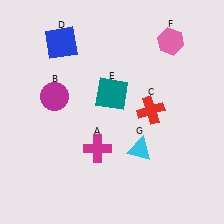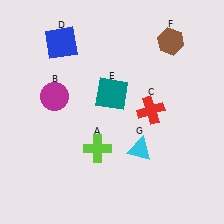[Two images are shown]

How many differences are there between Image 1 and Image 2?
There are 2 differences between the two images.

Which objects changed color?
A changed from magenta to lime. F changed from pink to brown.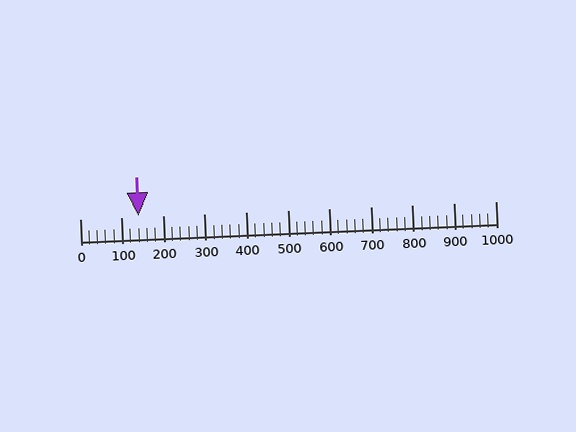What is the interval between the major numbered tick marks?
The major tick marks are spaced 100 units apart.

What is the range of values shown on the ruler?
The ruler shows values from 0 to 1000.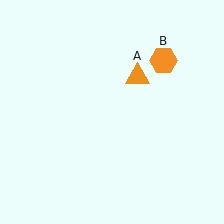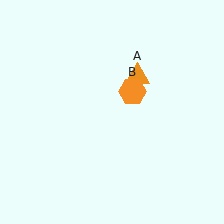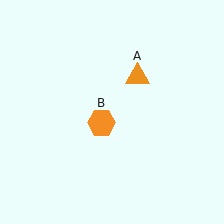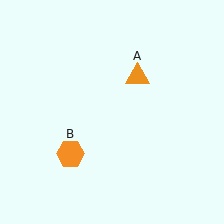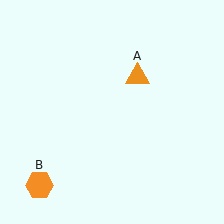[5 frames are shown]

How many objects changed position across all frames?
1 object changed position: orange hexagon (object B).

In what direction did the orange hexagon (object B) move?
The orange hexagon (object B) moved down and to the left.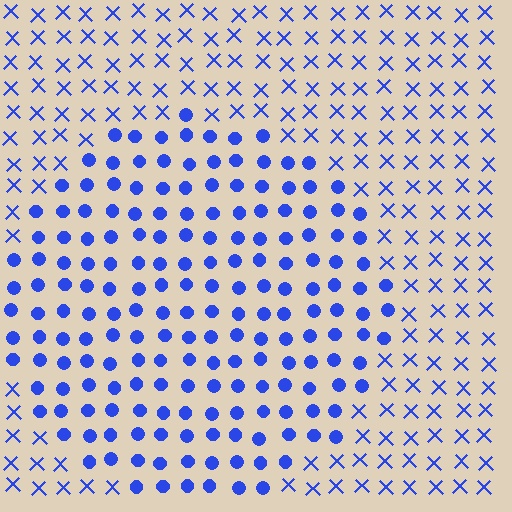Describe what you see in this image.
The image is filled with small blue elements arranged in a uniform grid. A circle-shaped region contains circles, while the surrounding area contains X marks. The boundary is defined purely by the change in element shape.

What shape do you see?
I see a circle.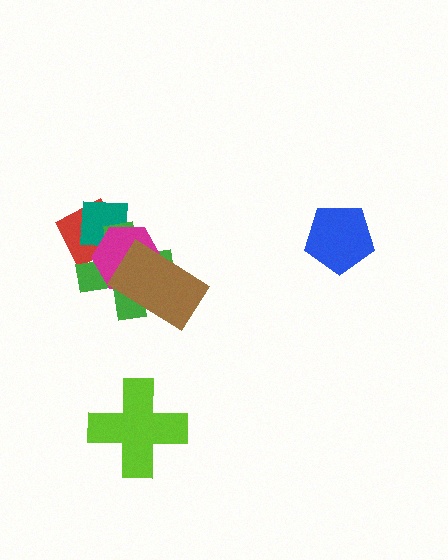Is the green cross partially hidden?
Yes, it is partially covered by another shape.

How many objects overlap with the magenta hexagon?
4 objects overlap with the magenta hexagon.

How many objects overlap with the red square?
3 objects overlap with the red square.